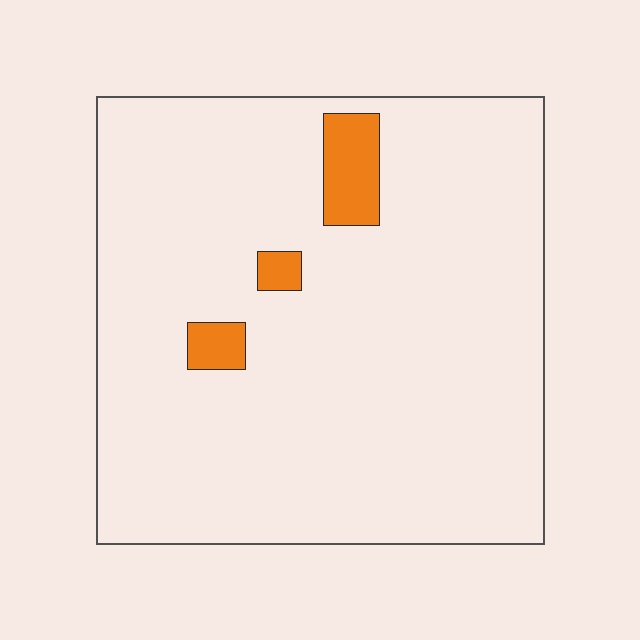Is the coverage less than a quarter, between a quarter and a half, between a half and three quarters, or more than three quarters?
Less than a quarter.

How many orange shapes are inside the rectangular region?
3.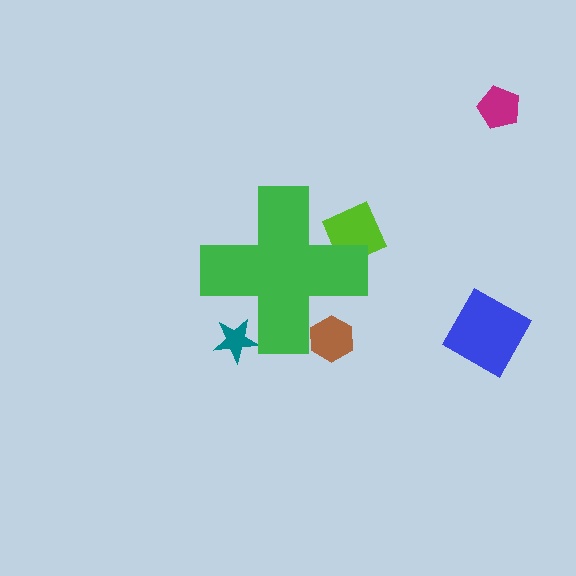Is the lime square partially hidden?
Yes, the lime square is partially hidden behind the green cross.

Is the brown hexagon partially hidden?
Yes, the brown hexagon is partially hidden behind the green cross.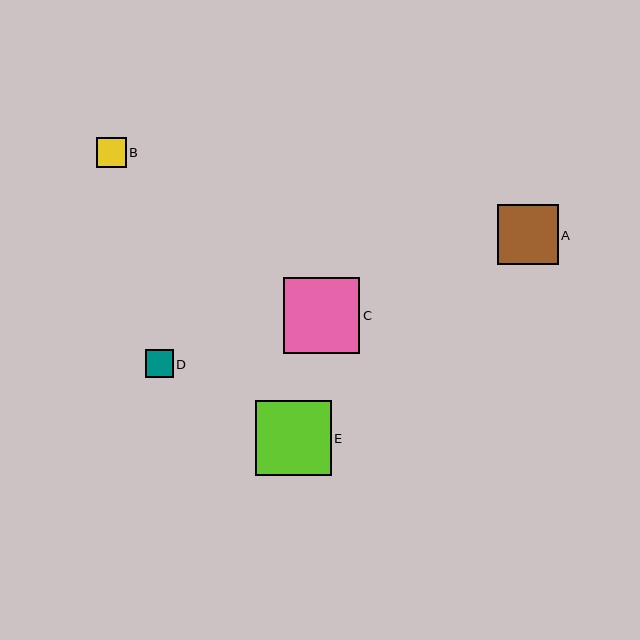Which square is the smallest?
Square D is the smallest with a size of approximately 27 pixels.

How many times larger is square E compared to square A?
Square E is approximately 1.3 times the size of square A.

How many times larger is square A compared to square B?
Square A is approximately 2.0 times the size of square B.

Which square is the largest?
Square C is the largest with a size of approximately 76 pixels.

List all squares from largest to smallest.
From largest to smallest: C, E, A, B, D.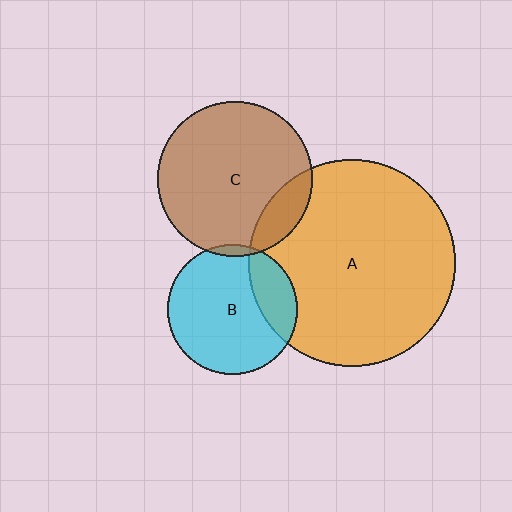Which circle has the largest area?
Circle A (orange).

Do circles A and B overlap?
Yes.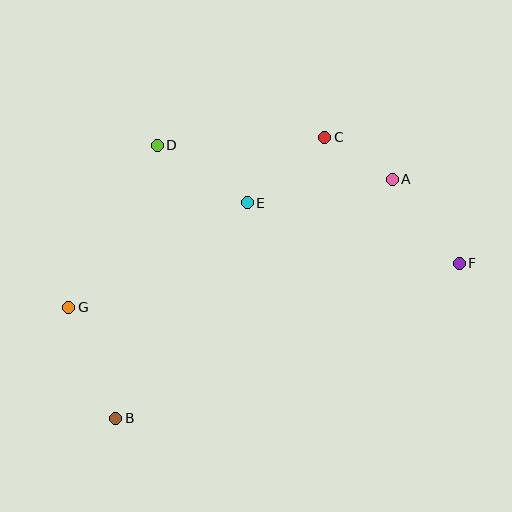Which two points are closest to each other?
Points A and C are closest to each other.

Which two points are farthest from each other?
Points F and G are farthest from each other.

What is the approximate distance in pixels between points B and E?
The distance between B and E is approximately 252 pixels.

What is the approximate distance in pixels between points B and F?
The distance between B and F is approximately 377 pixels.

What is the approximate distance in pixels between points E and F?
The distance between E and F is approximately 221 pixels.